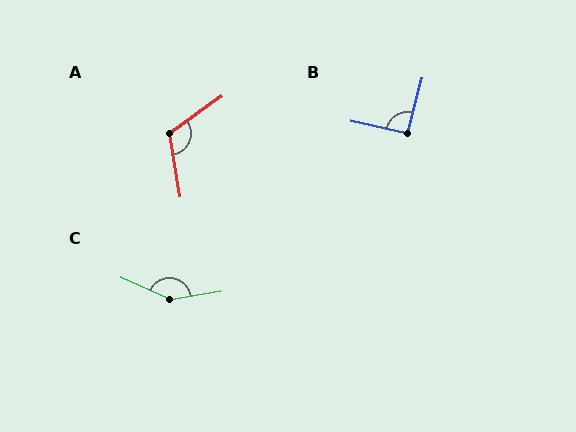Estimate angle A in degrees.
Approximately 116 degrees.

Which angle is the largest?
C, at approximately 146 degrees.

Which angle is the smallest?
B, at approximately 92 degrees.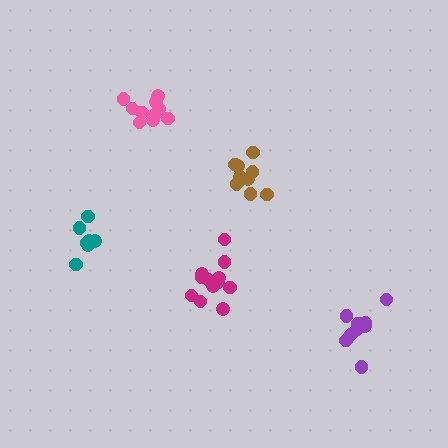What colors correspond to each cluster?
The clusters are colored: magenta, purple, brown, pink, teal.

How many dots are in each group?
Group 1: 12 dots, Group 2: 10 dots, Group 3: 10 dots, Group 4: 10 dots, Group 5: 7 dots (49 total).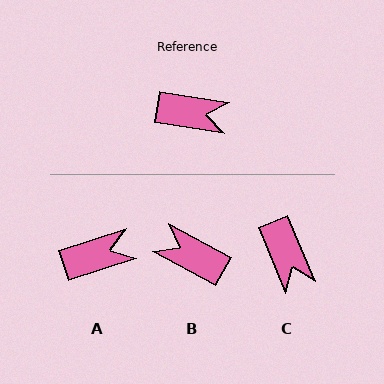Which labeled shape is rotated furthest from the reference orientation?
B, about 160 degrees away.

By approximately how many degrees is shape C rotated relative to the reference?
Approximately 59 degrees clockwise.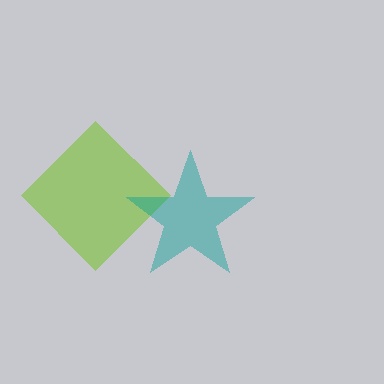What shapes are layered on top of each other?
The layered shapes are: a lime diamond, a teal star.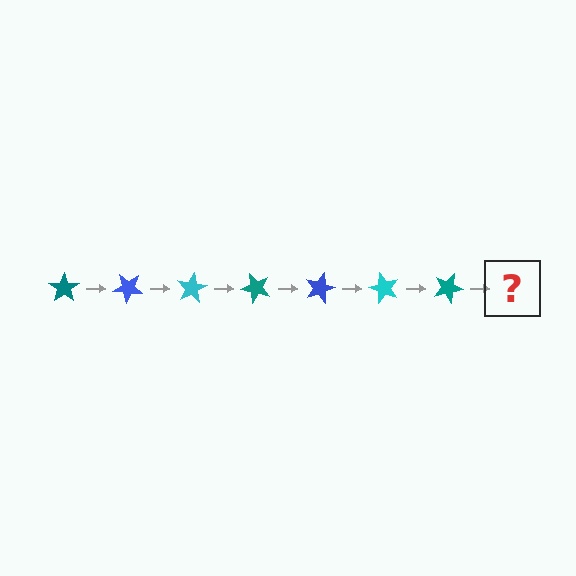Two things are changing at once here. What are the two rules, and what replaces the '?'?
The two rules are that it rotates 40 degrees each step and the color cycles through teal, blue, and cyan. The '?' should be a blue star, rotated 280 degrees from the start.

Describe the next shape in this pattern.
It should be a blue star, rotated 280 degrees from the start.